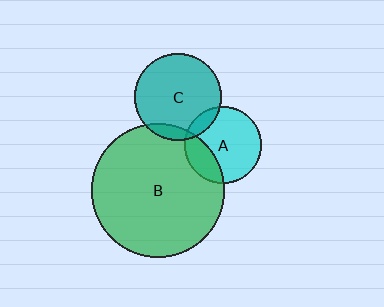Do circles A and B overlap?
Yes.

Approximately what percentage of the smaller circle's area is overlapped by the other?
Approximately 25%.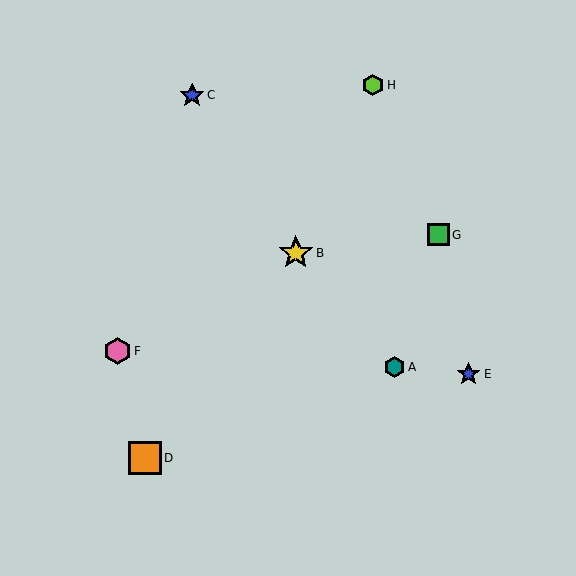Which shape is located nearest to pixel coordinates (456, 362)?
The blue star (labeled E) at (469, 374) is nearest to that location.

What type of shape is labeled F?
Shape F is a pink hexagon.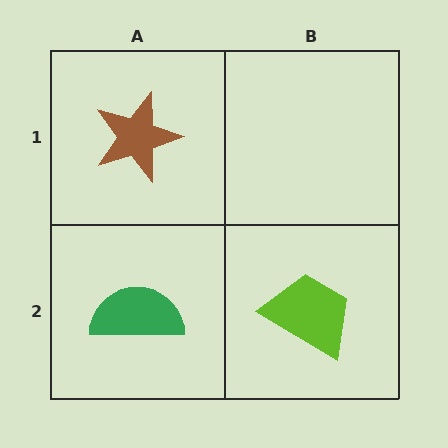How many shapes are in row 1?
1 shape.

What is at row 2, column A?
A green semicircle.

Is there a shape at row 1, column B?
No, that cell is empty.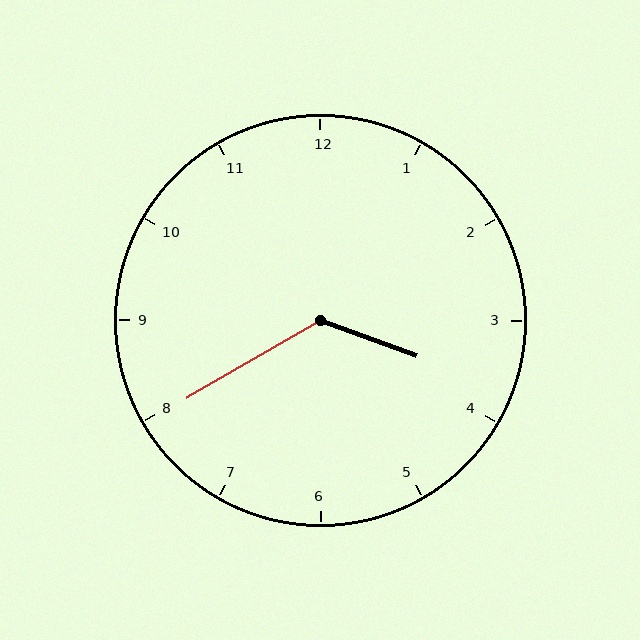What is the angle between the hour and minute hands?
Approximately 130 degrees.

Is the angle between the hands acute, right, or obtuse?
It is obtuse.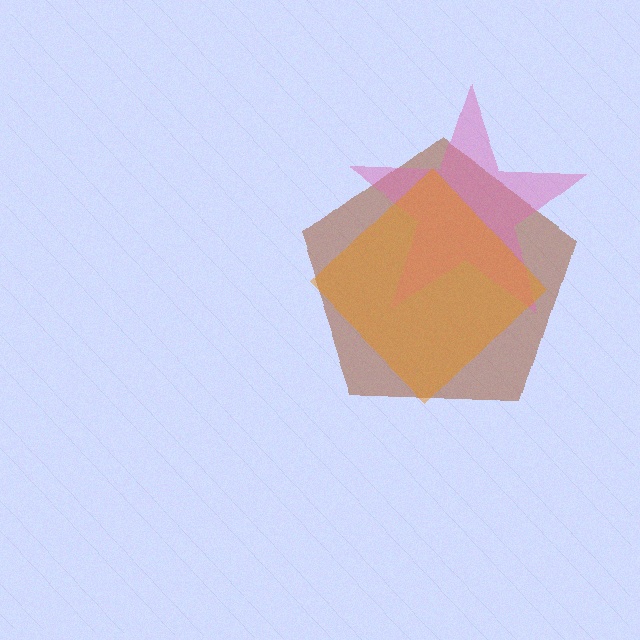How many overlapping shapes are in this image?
There are 3 overlapping shapes in the image.